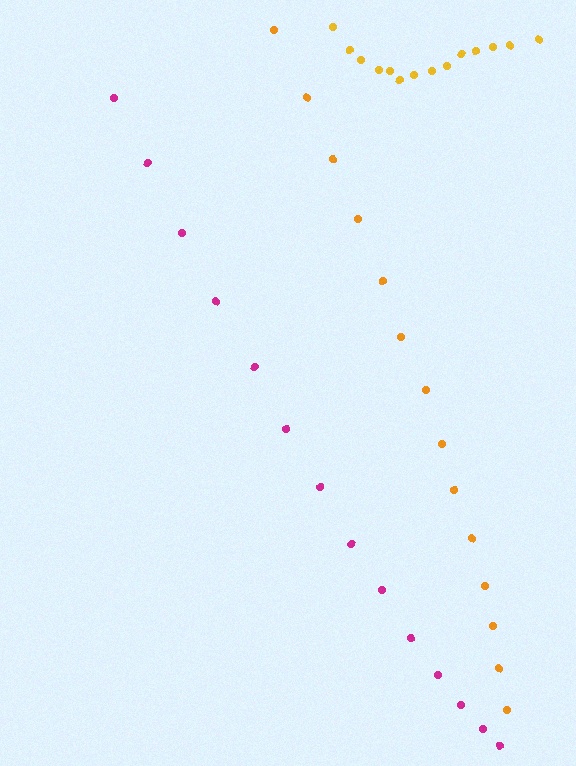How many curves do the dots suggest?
There are 3 distinct paths.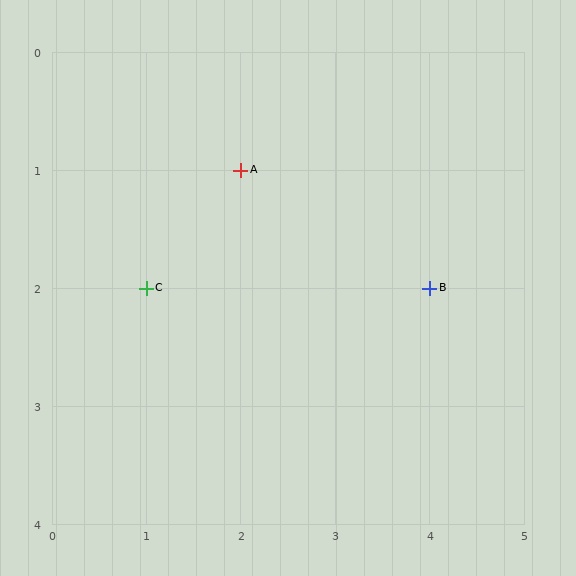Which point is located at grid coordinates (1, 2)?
Point C is at (1, 2).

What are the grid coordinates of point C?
Point C is at grid coordinates (1, 2).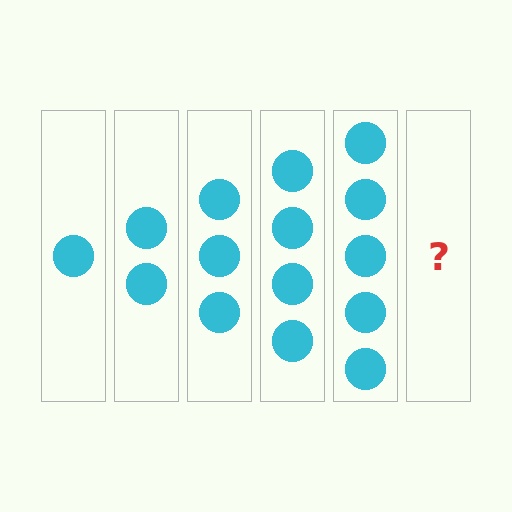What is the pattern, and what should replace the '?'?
The pattern is that each step adds one more circle. The '?' should be 6 circles.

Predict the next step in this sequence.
The next step is 6 circles.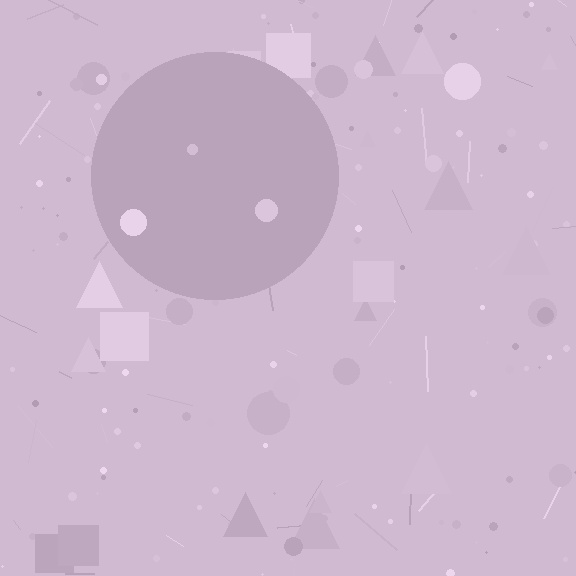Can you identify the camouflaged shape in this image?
The camouflaged shape is a circle.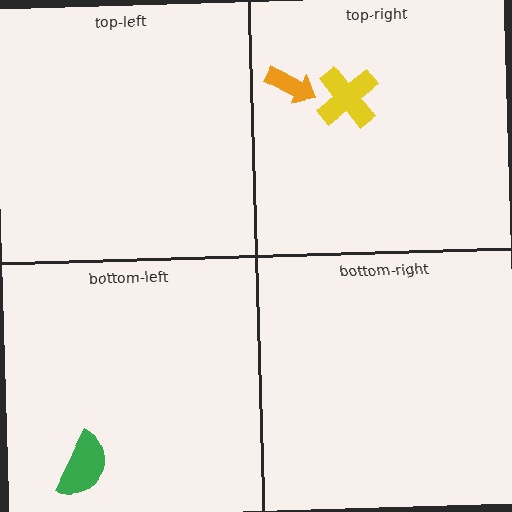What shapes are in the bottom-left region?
The green semicircle.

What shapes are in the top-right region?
The orange arrow, the yellow cross.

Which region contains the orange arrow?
The top-right region.